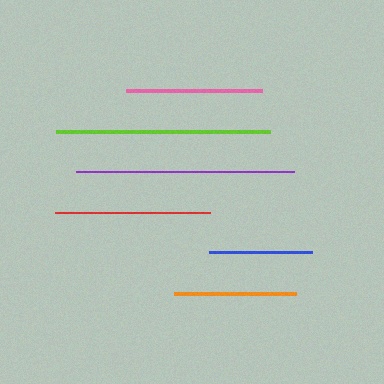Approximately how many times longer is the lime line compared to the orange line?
The lime line is approximately 1.8 times the length of the orange line.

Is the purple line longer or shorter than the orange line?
The purple line is longer than the orange line.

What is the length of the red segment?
The red segment is approximately 155 pixels long.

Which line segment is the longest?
The purple line is the longest at approximately 217 pixels.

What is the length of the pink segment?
The pink segment is approximately 136 pixels long.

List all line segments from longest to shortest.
From longest to shortest: purple, lime, red, pink, orange, blue.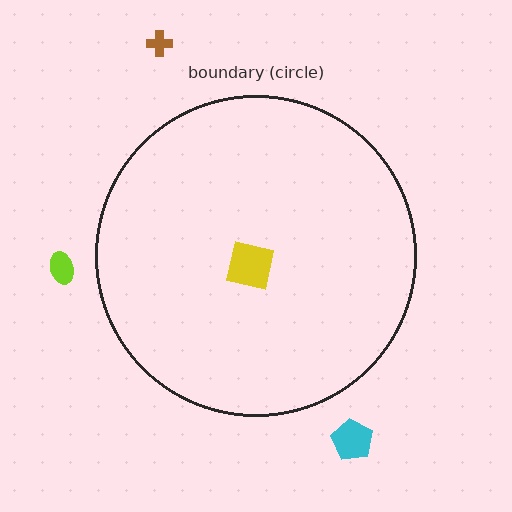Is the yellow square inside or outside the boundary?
Inside.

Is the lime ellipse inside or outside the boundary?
Outside.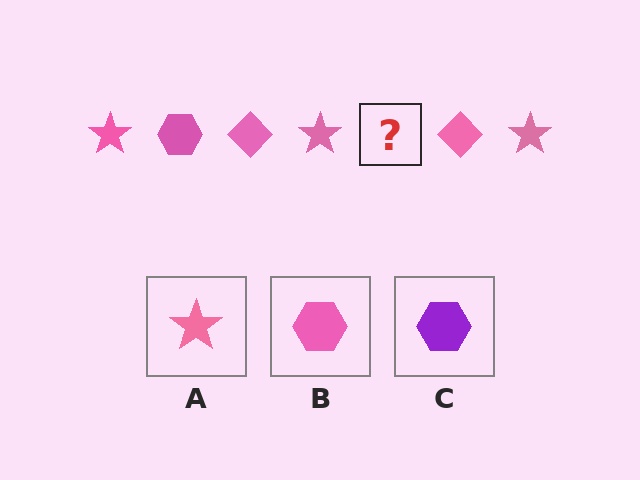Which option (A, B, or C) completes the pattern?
B.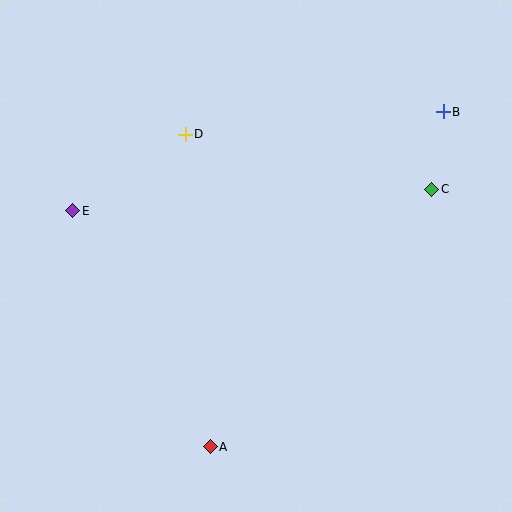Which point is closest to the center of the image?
Point D at (185, 134) is closest to the center.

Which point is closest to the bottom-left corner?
Point A is closest to the bottom-left corner.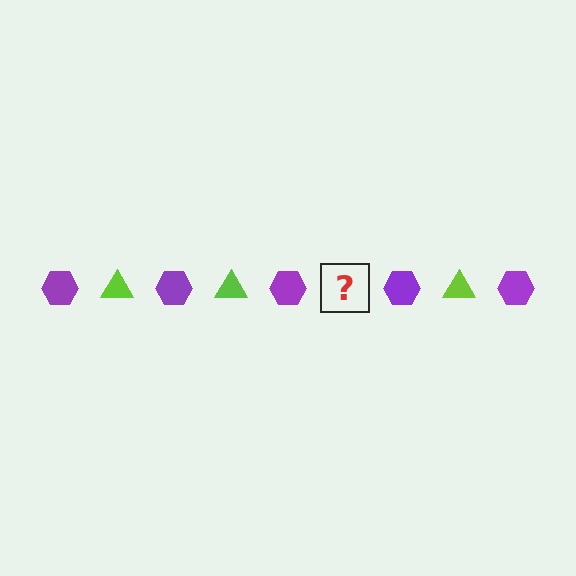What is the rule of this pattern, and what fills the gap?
The rule is that the pattern alternates between purple hexagon and lime triangle. The gap should be filled with a lime triangle.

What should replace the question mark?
The question mark should be replaced with a lime triangle.